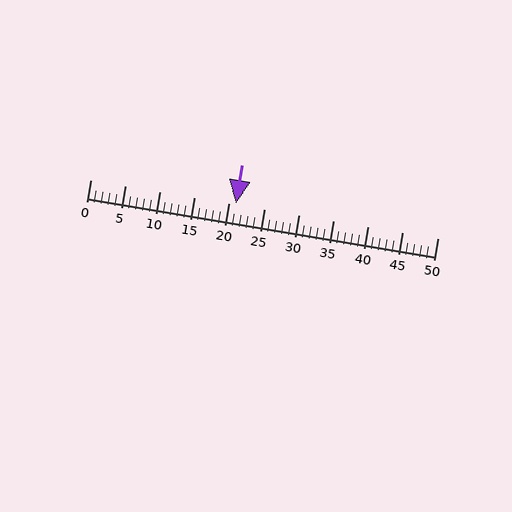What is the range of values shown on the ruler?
The ruler shows values from 0 to 50.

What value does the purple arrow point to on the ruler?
The purple arrow points to approximately 21.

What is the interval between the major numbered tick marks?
The major tick marks are spaced 5 units apart.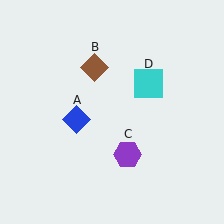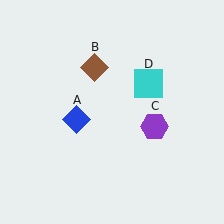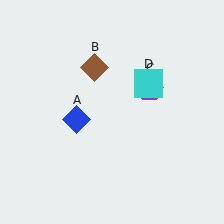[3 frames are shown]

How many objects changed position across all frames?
1 object changed position: purple hexagon (object C).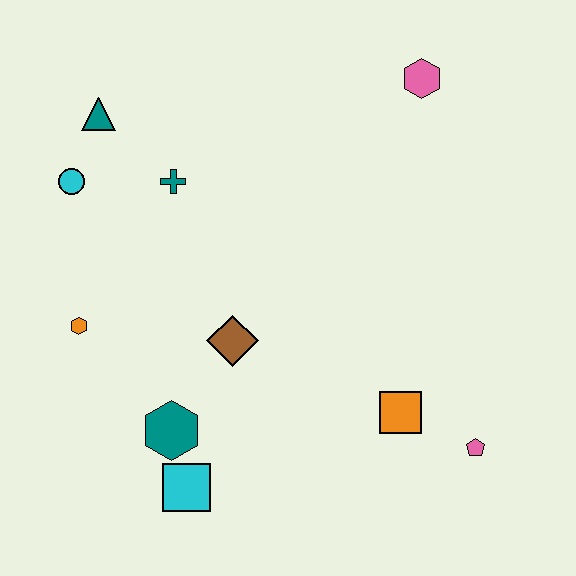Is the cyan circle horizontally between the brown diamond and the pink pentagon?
No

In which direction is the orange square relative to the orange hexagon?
The orange square is to the right of the orange hexagon.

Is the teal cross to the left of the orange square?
Yes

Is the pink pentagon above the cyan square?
Yes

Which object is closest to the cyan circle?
The teal triangle is closest to the cyan circle.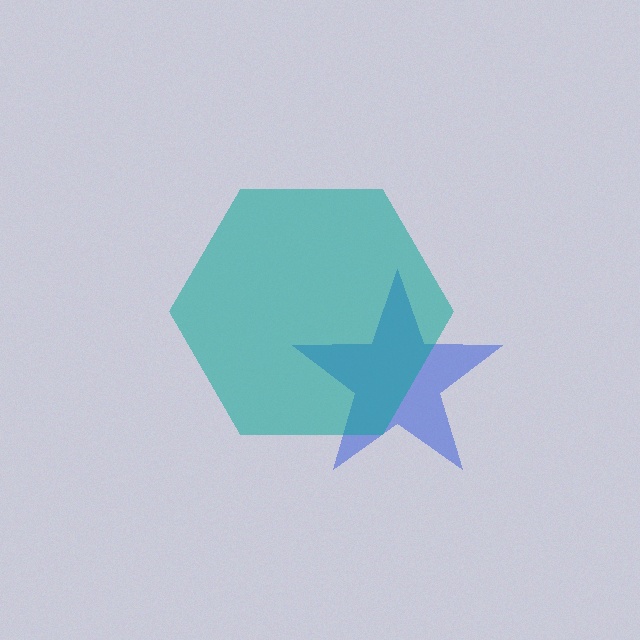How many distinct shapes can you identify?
There are 2 distinct shapes: a blue star, a teal hexagon.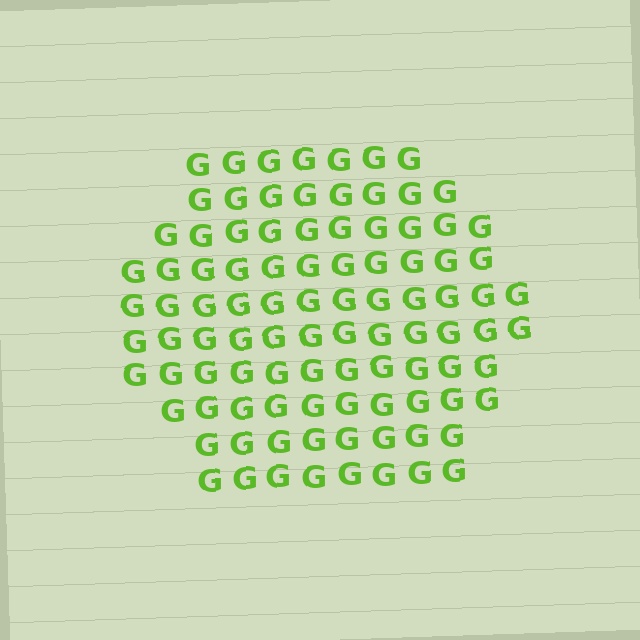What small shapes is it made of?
It is made of small letter G's.